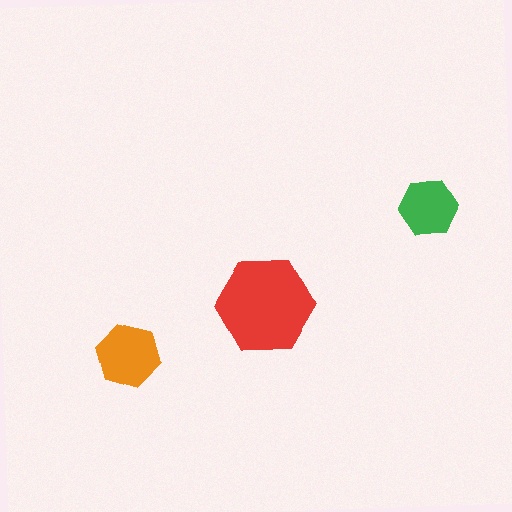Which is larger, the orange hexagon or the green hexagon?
The orange one.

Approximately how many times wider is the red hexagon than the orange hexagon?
About 1.5 times wider.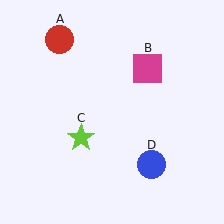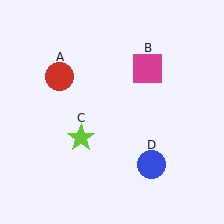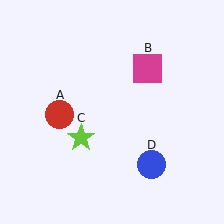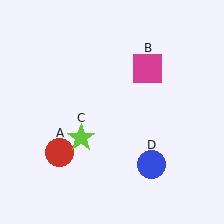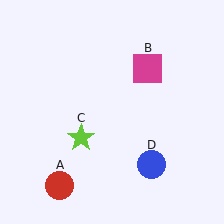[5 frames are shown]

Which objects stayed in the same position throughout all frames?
Magenta square (object B) and lime star (object C) and blue circle (object D) remained stationary.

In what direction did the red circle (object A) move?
The red circle (object A) moved down.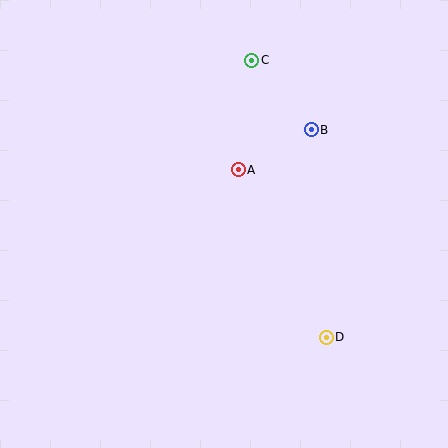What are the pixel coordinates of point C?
Point C is at (252, 60).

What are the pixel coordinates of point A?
Point A is at (238, 170).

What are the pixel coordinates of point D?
Point D is at (326, 337).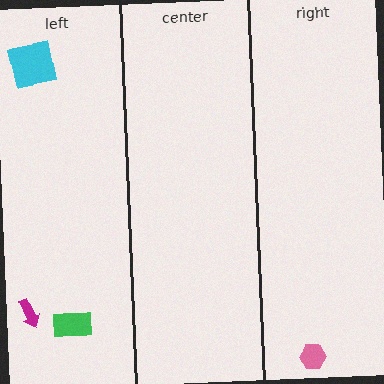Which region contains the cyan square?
The left region.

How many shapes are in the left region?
3.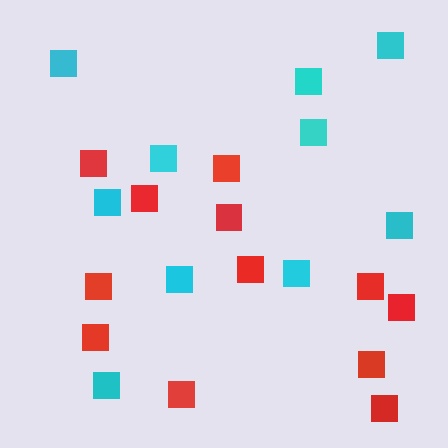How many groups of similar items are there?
There are 2 groups: one group of cyan squares (10) and one group of red squares (12).